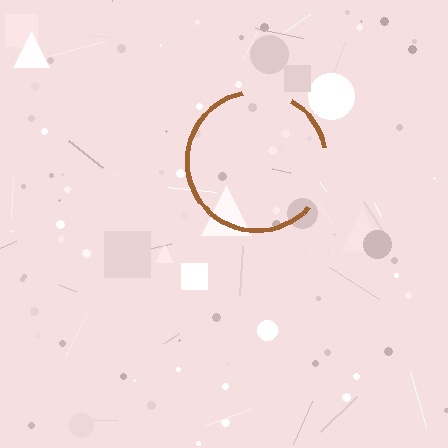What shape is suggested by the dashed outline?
The dashed outline suggests a circle.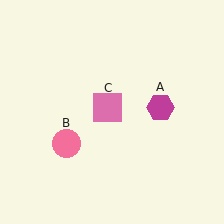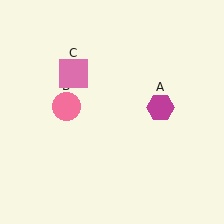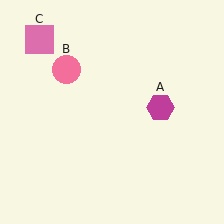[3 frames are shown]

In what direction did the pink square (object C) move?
The pink square (object C) moved up and to the left.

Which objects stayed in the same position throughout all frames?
Magenta hexagon (object A) remained stationary.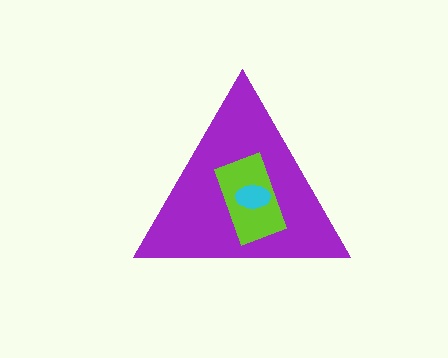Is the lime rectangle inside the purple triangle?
Yes.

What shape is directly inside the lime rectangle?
The cyan ellipse.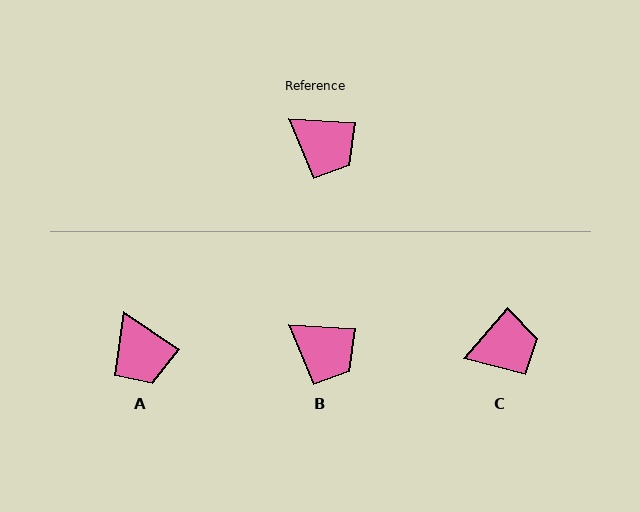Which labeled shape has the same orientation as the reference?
B.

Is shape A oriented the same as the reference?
No, it is off by about 31 degrees.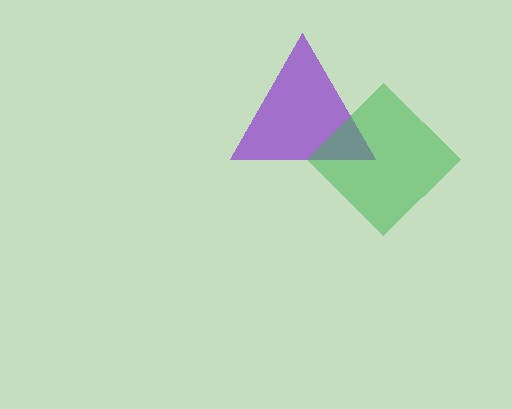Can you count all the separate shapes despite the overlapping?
Yes, there are 2 separate shapes.